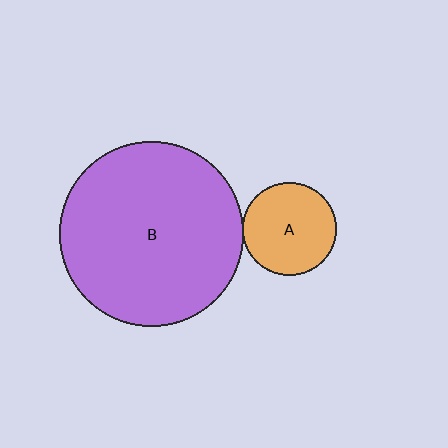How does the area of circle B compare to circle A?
Approximately 3.9 times.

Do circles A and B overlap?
Yes.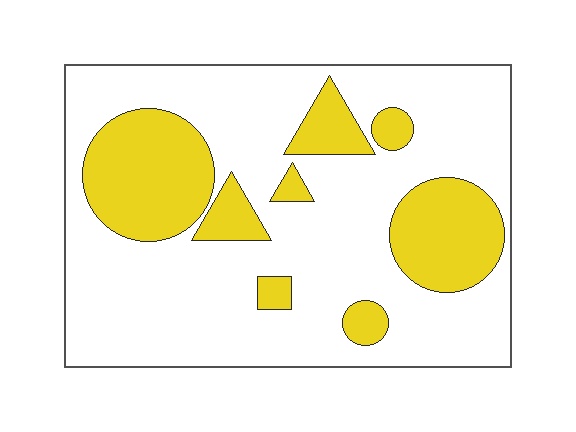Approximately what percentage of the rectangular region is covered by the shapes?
Approximately 25%.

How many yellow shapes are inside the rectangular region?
8.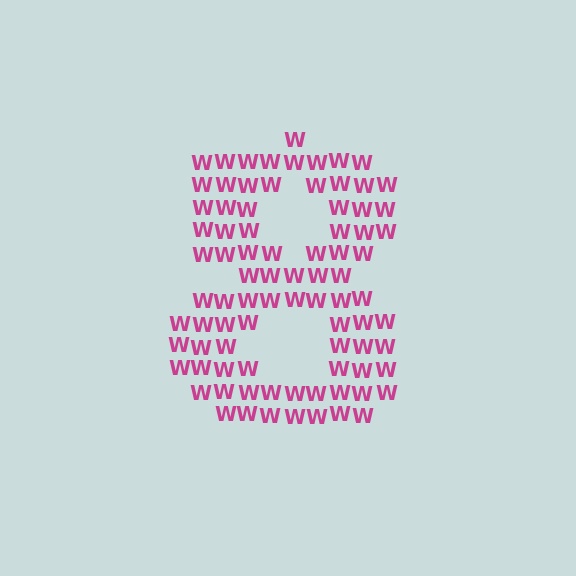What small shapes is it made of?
It is made of small letter W's.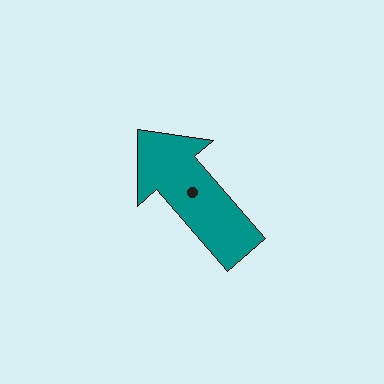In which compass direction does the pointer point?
Northwest.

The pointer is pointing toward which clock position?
Roughly 11 o'clock.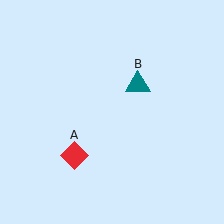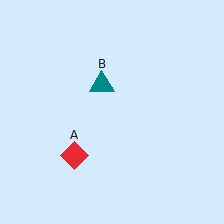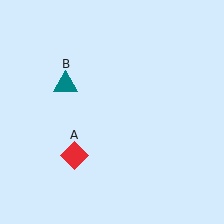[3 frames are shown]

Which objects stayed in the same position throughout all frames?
Red diamond (object A) remained stationary.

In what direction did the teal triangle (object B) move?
The teal triangle (object B) moved left.